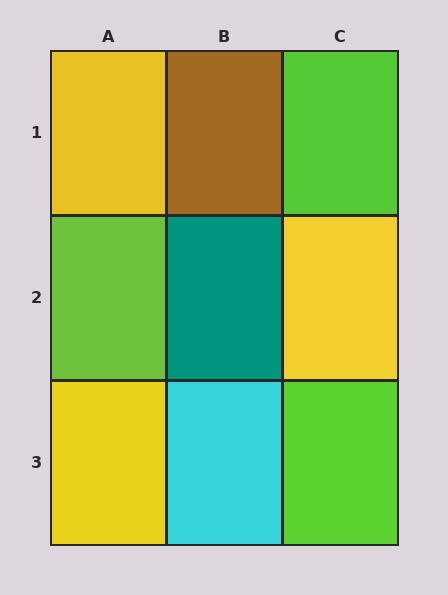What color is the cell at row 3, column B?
Cyan.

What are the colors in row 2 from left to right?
Lime, teal, yellow.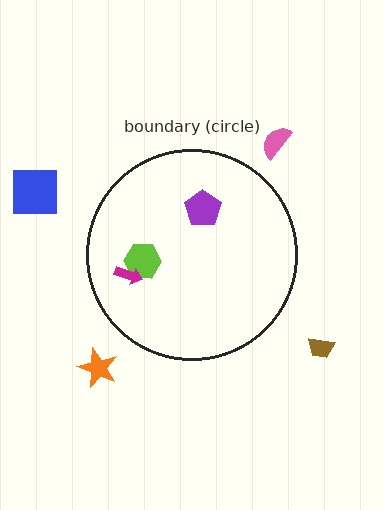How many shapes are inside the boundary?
3 inside, 4 outside.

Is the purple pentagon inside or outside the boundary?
Inside.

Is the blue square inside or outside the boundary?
Outside.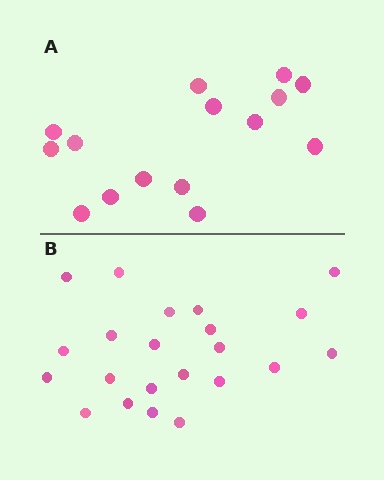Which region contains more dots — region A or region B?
Region B (the bottom region) has more dots.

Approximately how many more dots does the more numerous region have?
Region B has roughly 8 or so more dots than region A.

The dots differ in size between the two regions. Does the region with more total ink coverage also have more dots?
No. Region A has more total ink coverage because its dots are larger, but region B actually contains more individual dots. Total area can be misleading — the number of items is what matters here.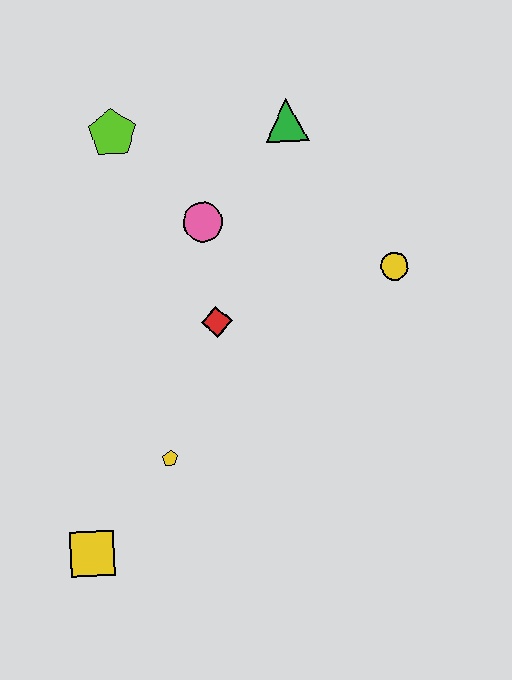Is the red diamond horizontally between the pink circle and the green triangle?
Yes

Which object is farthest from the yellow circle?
The yellow square is farthest from the yellow circle.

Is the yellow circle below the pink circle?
Yes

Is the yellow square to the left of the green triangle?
Yes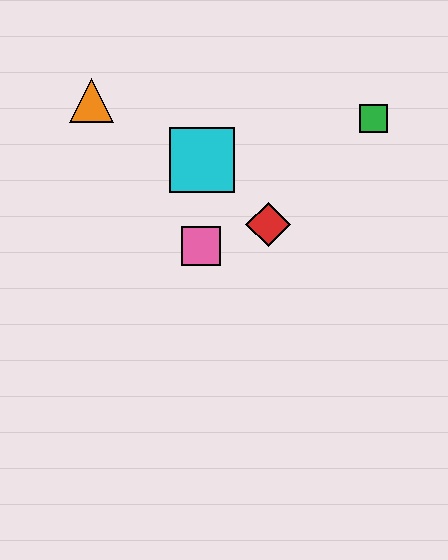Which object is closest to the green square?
The red diamond is closest to the green square.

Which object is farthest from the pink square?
The green square is farthest from the pink square.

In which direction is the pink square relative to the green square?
The pink square is to the left of the green square.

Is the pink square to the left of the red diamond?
Yes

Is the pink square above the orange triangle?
No